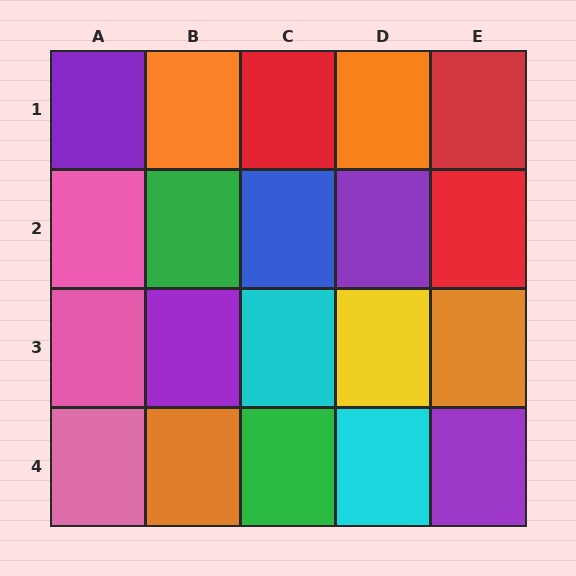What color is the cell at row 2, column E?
Red.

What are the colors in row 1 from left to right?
Purple, orange, red, orange, red.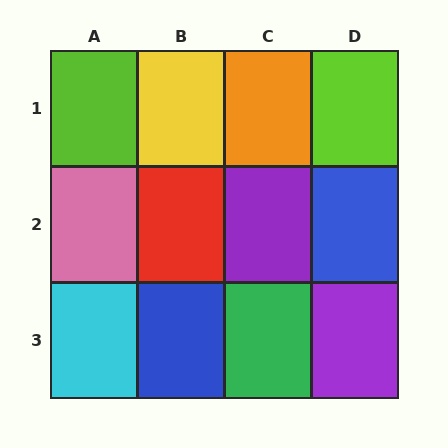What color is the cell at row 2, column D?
Blue.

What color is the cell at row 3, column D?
Purple.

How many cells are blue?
2 cells are blue.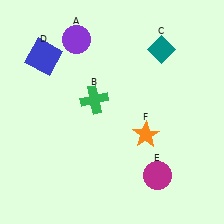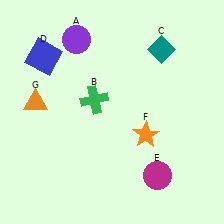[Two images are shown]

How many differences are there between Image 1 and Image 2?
There is 1 difference between the two images.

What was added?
An orange triangle (G) was added in Image 2.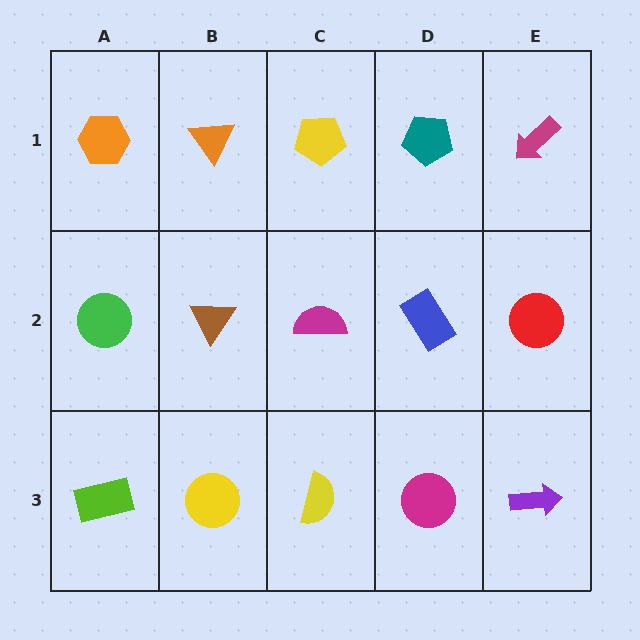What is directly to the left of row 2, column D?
A magenta semicircle.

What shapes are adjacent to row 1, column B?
A brown triangle (row 2, column B), an orange hexagon (row 1, column A), a yellow pentagon (row 1, column C).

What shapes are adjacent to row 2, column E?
A magenta arrow (row 1, column E), a purple arrow (row 3, column E), a blue rectangle (row 2, column D).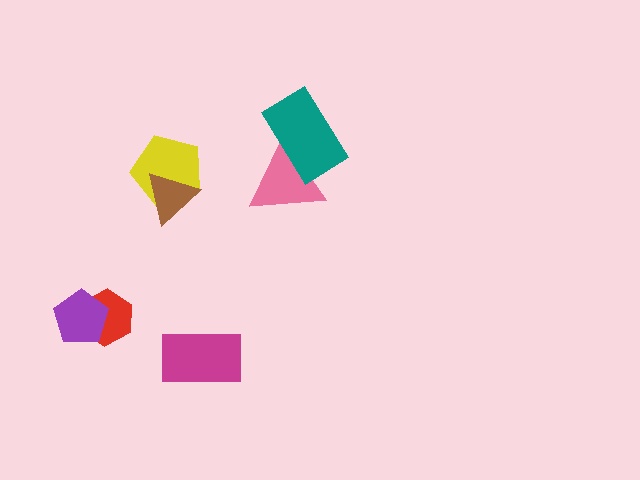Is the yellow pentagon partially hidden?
Yes, it is partially covered by another shape.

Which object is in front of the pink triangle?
The teal rectangle is in front of the pink triangle.